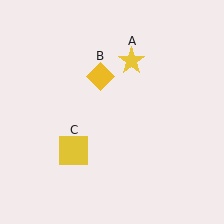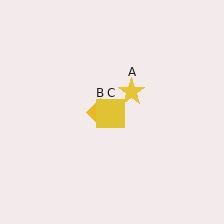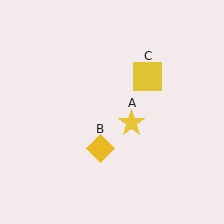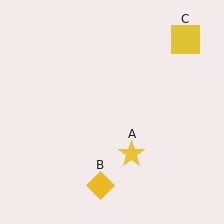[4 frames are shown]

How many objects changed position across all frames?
3 objects changed position: yellow star (object A), yellow diamond (object B), yellow square (object C).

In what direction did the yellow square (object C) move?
The yellow square (object C) moved up and to the right.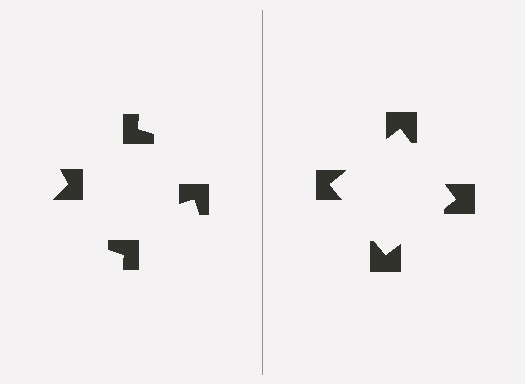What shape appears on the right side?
An illusory square.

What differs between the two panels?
The notched squares are positioned identically on both sides; only the wedge orientations differ. On the right they align to a square; on the left they are misaligned.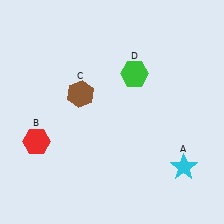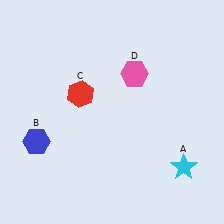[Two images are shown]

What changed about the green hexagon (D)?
In Image 1, D is green. In Image 2, it changed to pink.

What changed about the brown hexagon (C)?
In Image 1, C is brown. In Image 2, it changed to red.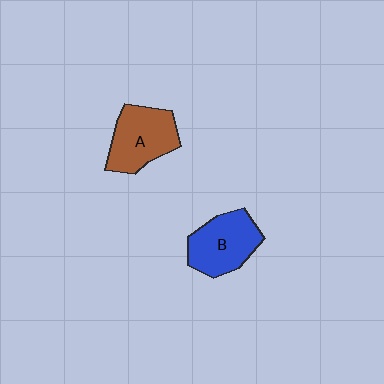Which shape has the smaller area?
Shape B (blue).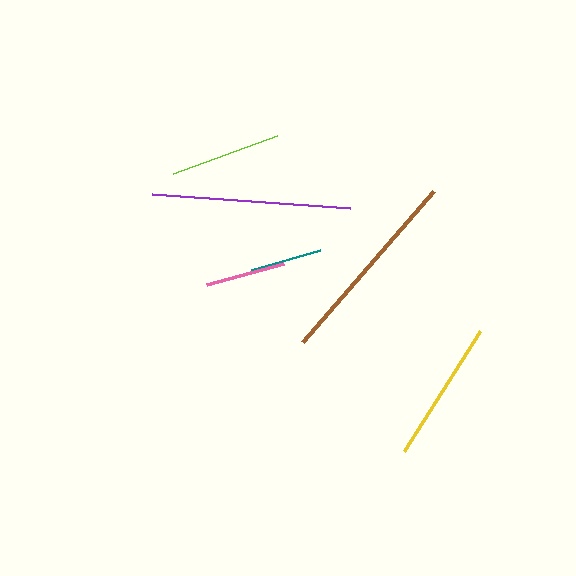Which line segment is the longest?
The brown line is the longest at approximately 200 pixels.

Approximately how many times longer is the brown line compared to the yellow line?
The brown line is approximately 1.4 times the length of the yellow line.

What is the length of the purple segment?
The purple segment is approximately 199 pixels long.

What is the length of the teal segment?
The teal segment is approximately 71 pixels long.